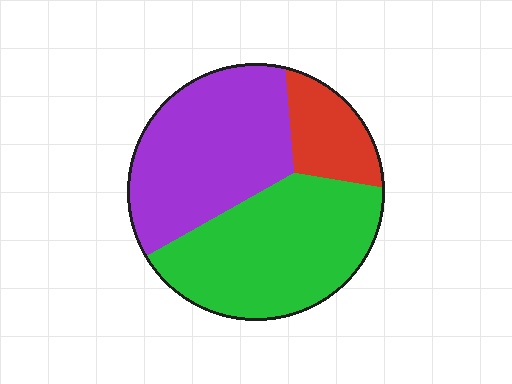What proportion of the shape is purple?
Purple takes up about two fifths (2/5) of the shape.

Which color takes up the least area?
Red, at roughly 15%.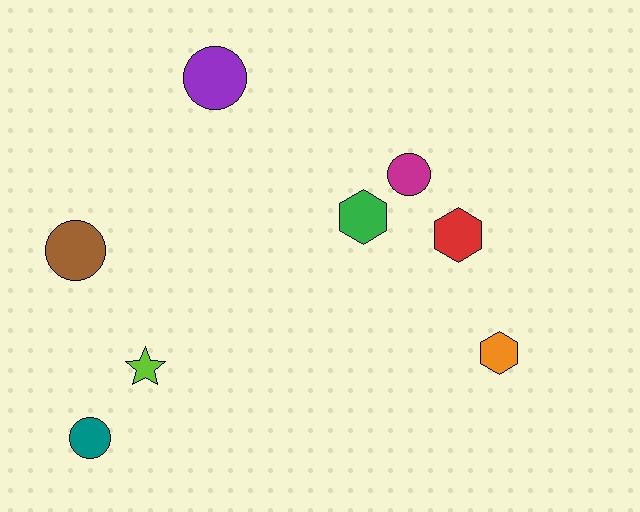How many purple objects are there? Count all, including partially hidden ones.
There is 1 purple object.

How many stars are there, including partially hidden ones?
There is 1 star.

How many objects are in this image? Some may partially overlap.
There are 8 objects.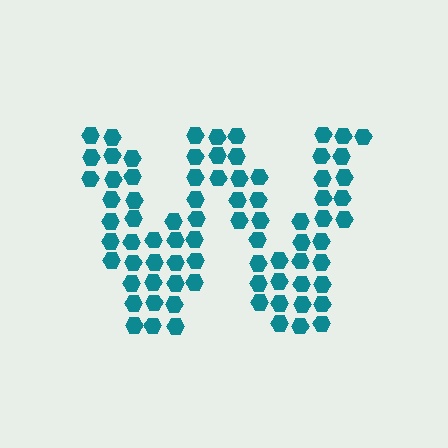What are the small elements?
The small elements are hexagons.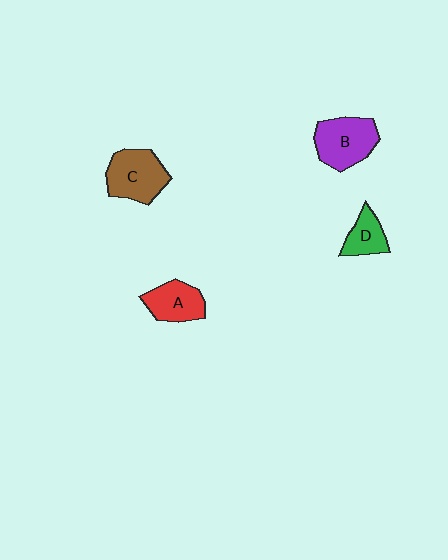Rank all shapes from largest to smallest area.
From largest to smallest: C (brown), B (purple), A (red), D (green).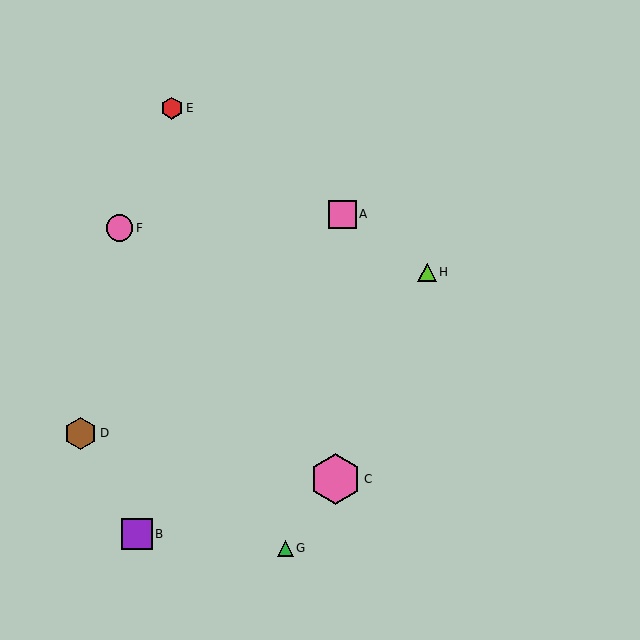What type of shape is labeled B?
Shape B is a purple square.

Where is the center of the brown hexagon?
The center of the brown hexagon is at (81, 433).